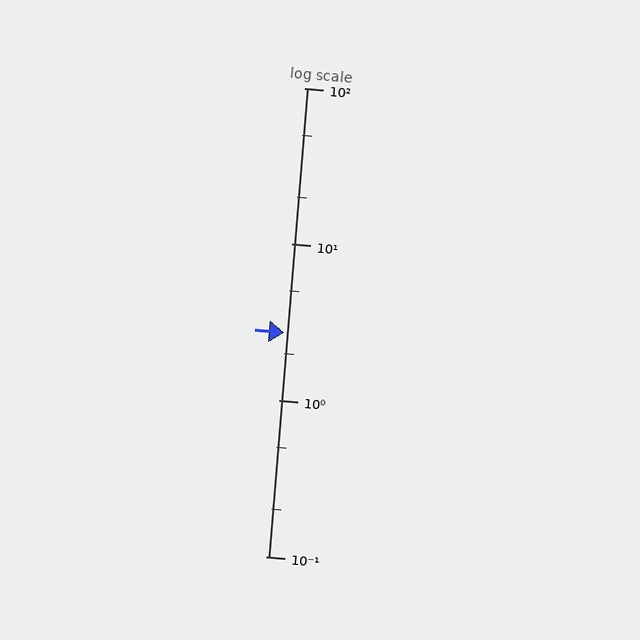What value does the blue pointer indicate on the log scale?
The pointer indicates approximately 2.7.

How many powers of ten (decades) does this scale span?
The scale spans 3 decades, from 0.1 to 100.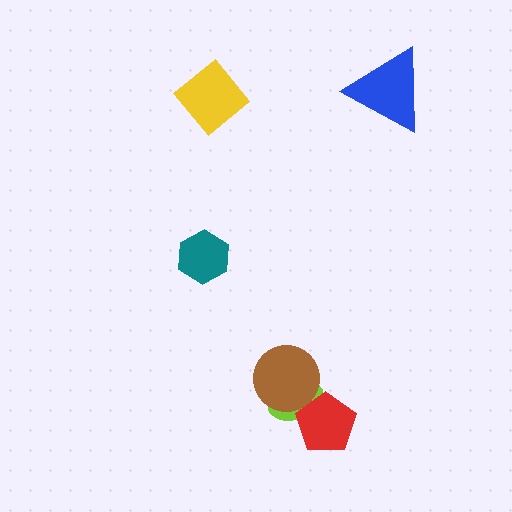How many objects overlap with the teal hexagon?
0 objects overlap with the teal hexagon.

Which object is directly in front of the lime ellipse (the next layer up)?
The brown circle is directly in front of the lime ellipse.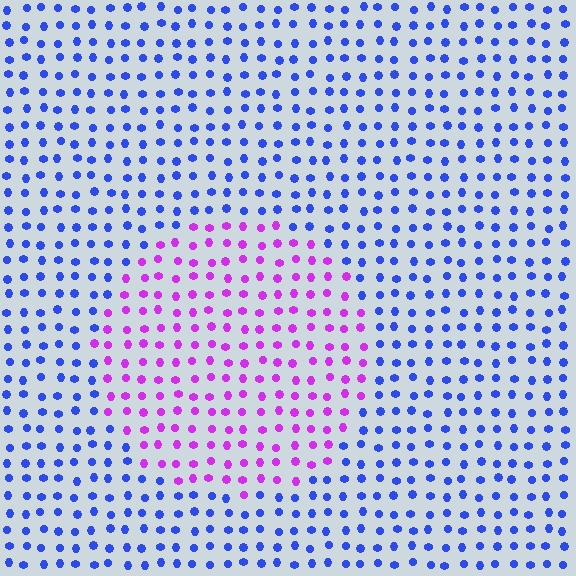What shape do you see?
I see a circle.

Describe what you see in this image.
The image is filled with small blue elements in a uniform arrangement. A circle-shaped region is visible where the elements are tinted to a slightly different hue, forming a subtle color boundary.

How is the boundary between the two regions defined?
The boundary is defined purely by a slight shift in hue (about 63 degrees). Spacing, size, and orientation are identical on both sides.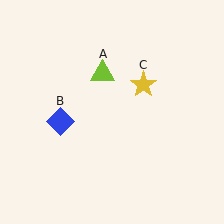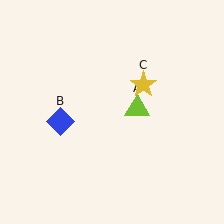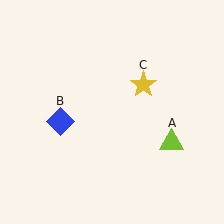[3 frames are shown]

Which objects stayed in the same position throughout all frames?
Blue diamond (object B) and yellow star (object C) remained stationary.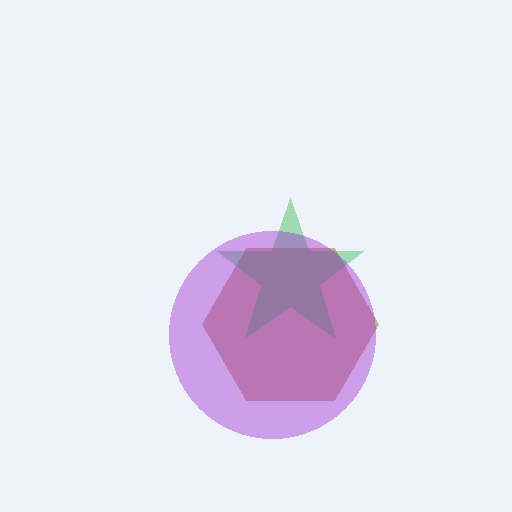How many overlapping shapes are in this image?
There are 3 overlapping shapes in the image.